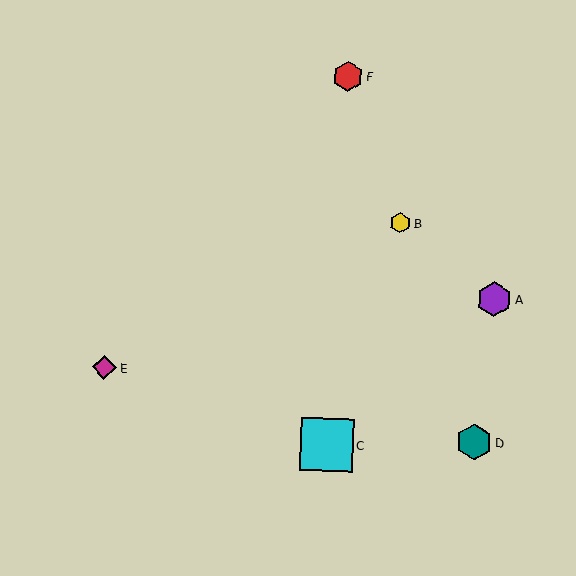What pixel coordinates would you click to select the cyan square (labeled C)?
Click at (327, 445) to select the cyan square C.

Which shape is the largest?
The cyan square (labeled C) is the largest.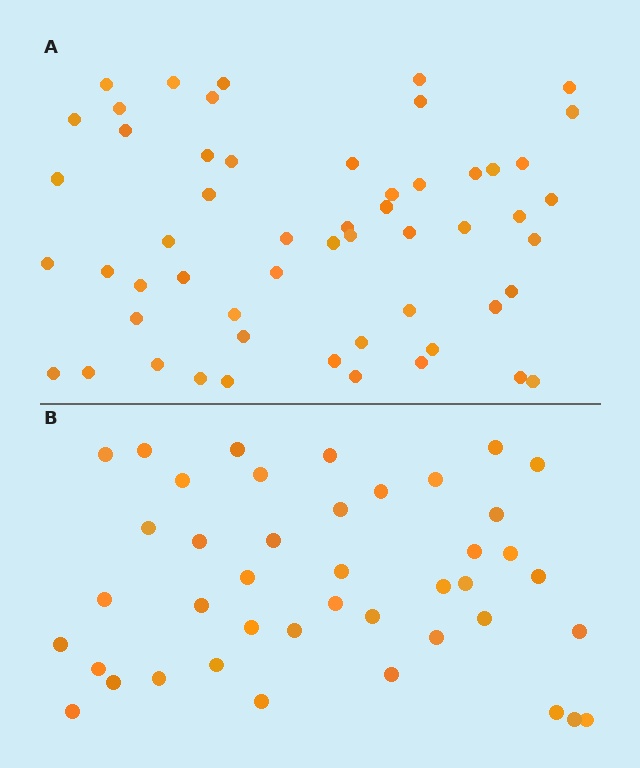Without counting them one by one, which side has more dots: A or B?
Region A (the top region) has more dots.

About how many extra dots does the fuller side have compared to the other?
Region A has approximately 15 more dots than region B.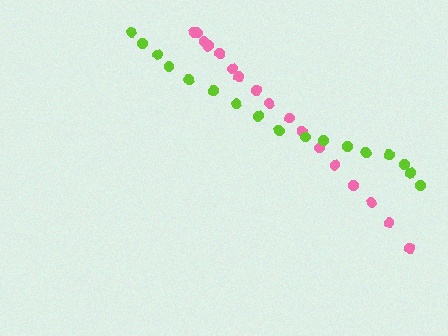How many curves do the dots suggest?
There are 2 distinct paths.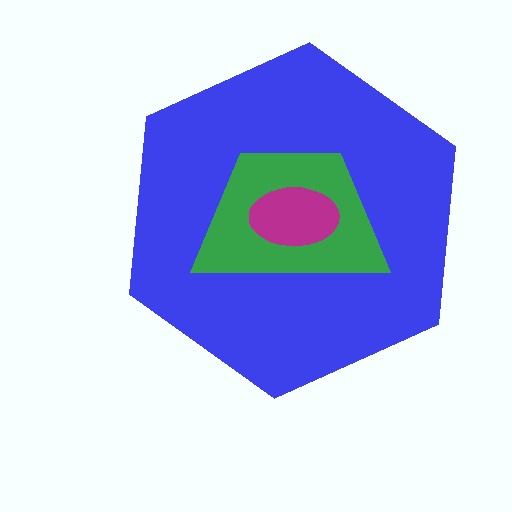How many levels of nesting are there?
3.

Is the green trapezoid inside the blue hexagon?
Yes.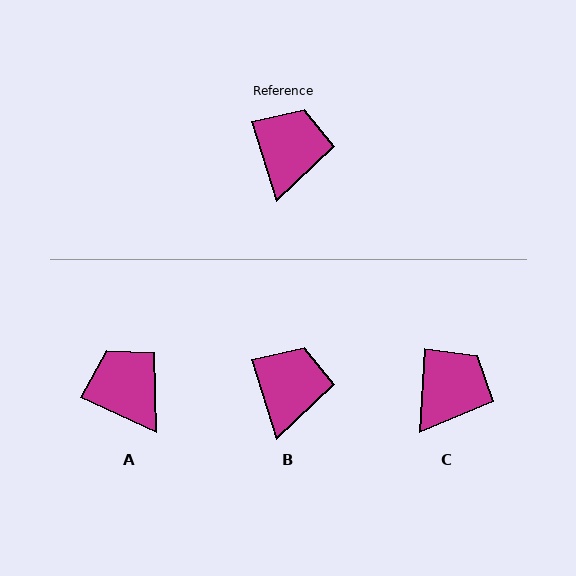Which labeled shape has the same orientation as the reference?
B.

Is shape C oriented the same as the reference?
No, it is off by about 20 degrees.